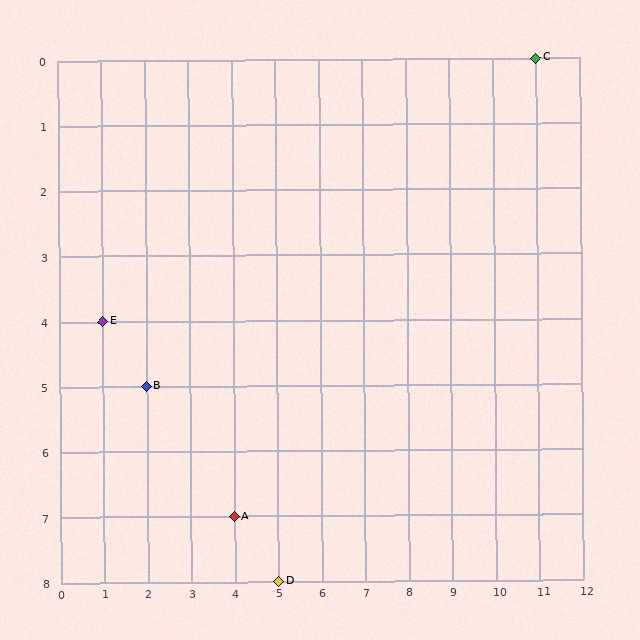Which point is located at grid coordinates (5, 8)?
Point D is at (5, 8).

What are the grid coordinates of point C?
Point C is at grid coordinates (11, 0).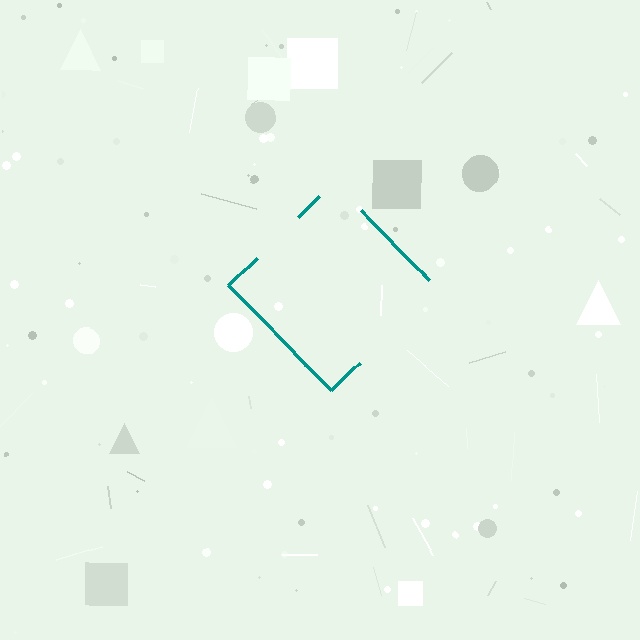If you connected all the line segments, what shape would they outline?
They would outline a diamond.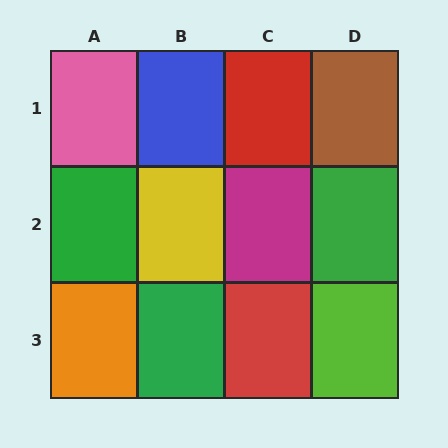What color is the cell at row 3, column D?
Lime.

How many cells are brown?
1 cell is brown.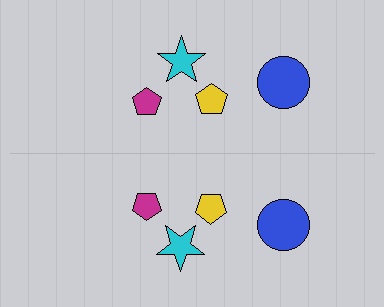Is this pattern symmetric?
Yes, this pattern has bilateral (reflection) symmetry.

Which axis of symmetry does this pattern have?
The pattern has a horizontal axis of symmetry running through the center of the image.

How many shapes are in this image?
There are 8 shapes in this image.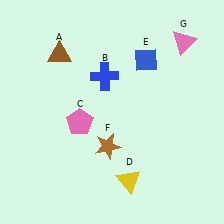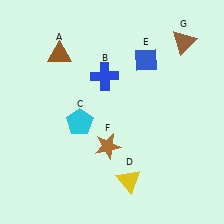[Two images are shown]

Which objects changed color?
C changed from pink to cyan. G changed from pink to brown.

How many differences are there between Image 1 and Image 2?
There are 2 differences between the two images.